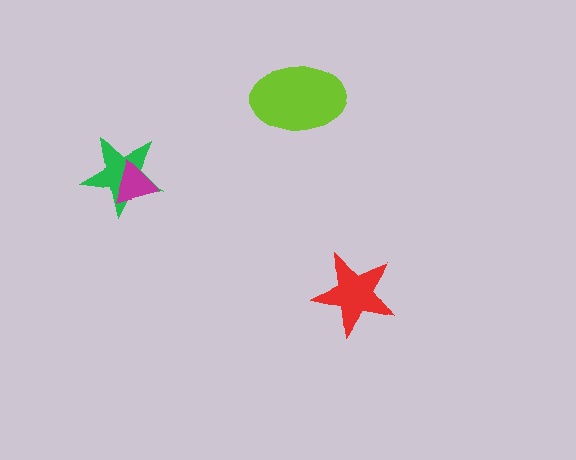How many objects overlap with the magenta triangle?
1 object overlaps with the magenta triangle.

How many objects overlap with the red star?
0 objects overlap with the red star.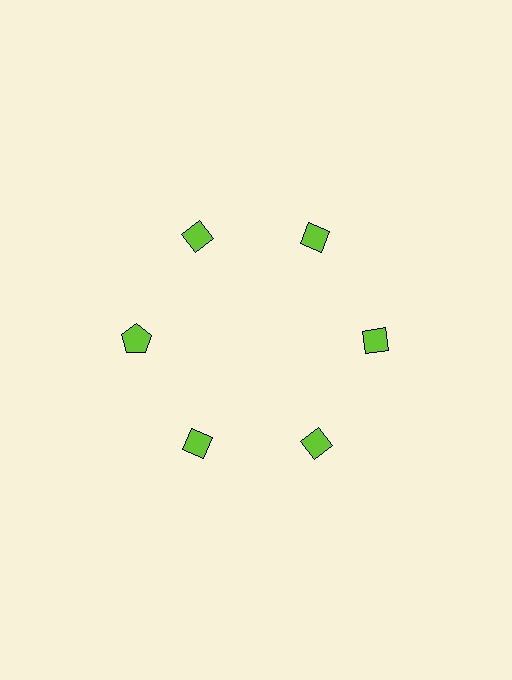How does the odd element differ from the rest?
It has a different shape: pentagon instead of diamond.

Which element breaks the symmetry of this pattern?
The lime pentagon at roughly the 9 o'clock position breaks the symmetry. All other shapes are lime diamonds.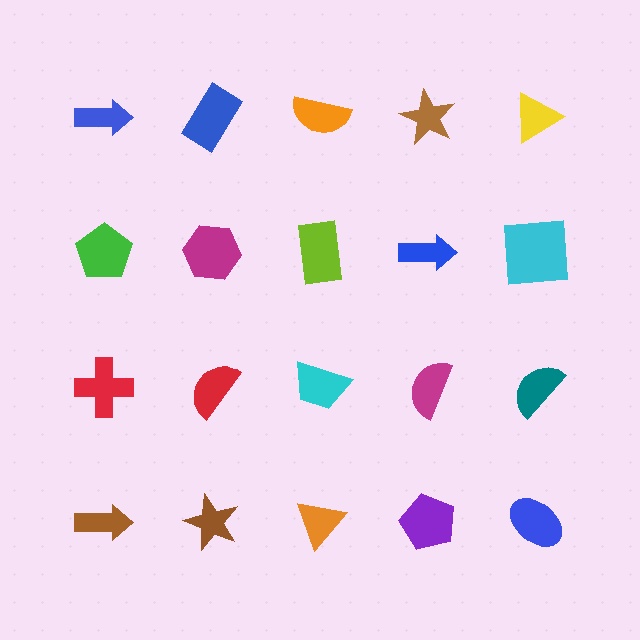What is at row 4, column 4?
A purple pentagon.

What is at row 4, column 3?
An orange triangle.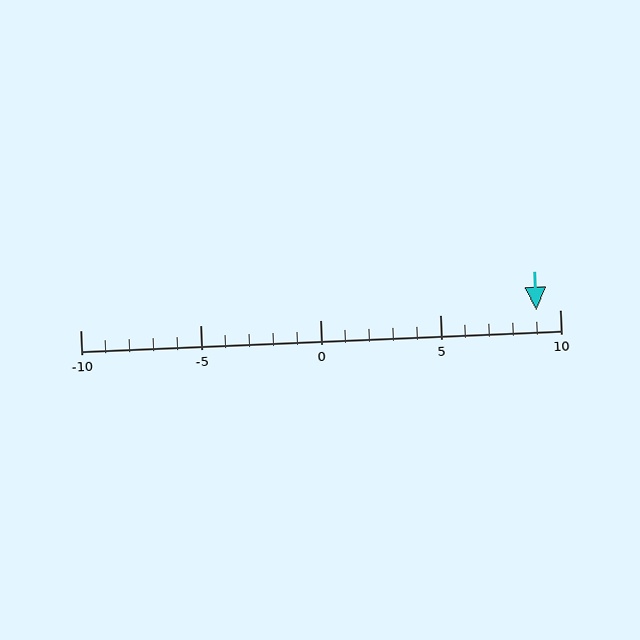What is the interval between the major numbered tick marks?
The major tick marks are spaced 5 units apart.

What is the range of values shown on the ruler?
The ruler shows values from -10 to 10.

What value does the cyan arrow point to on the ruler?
The cyan arrow points to approximately 9.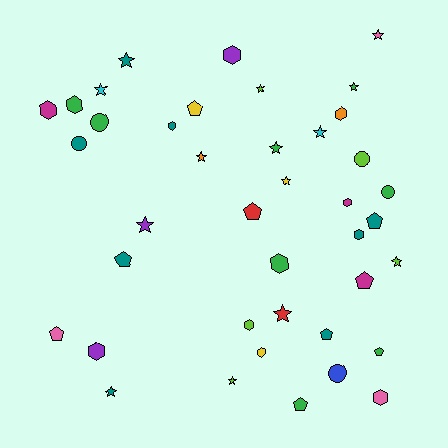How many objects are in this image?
There are 40 objects.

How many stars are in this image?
There are 14 stars.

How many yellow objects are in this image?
There are 3 yellow objects.